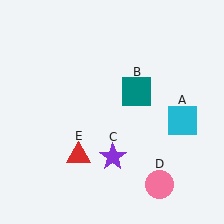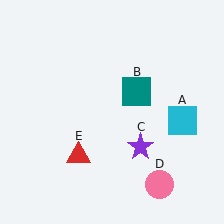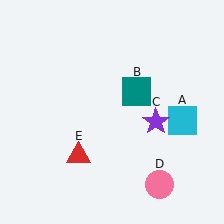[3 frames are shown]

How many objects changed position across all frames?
1 object changed position: purple star (object C).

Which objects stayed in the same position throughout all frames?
Cyan square (object A) and teal square (object B) and pink circle (object D) and red triangle (object E) remained stationary.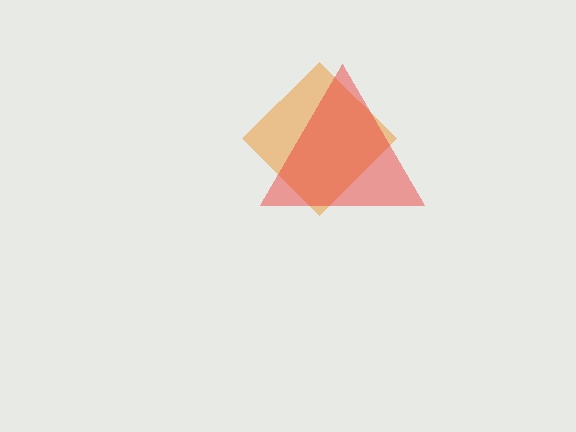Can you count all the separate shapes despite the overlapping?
Yes, there are 2 separate shapes.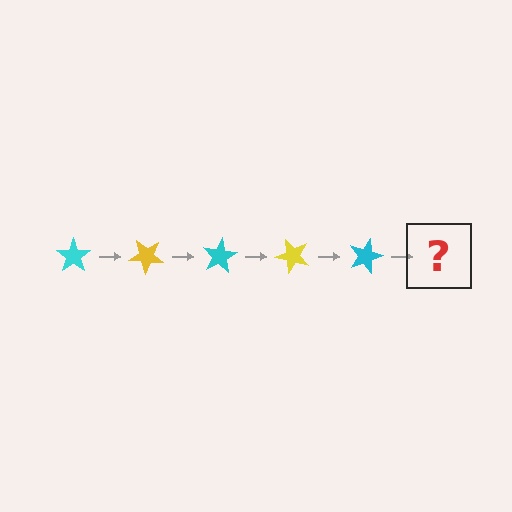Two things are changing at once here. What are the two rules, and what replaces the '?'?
The two rules are that it rotates 40 degrees each step and the color cycles through cyan and yellow. The '?' should be a yellow star, rotated 200 degrees from the start.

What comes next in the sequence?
The next element should be a yellow star, rotated 200 degrees from the start.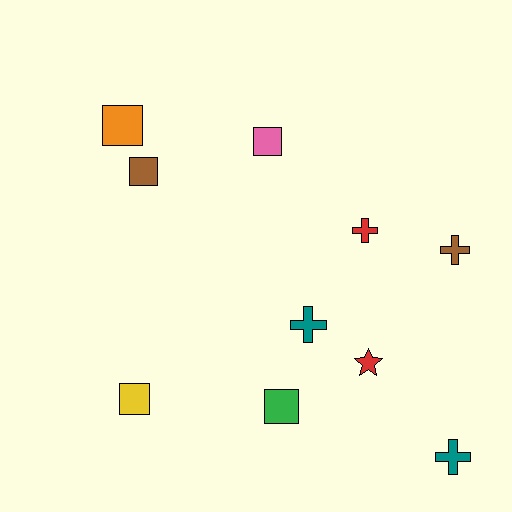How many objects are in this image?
There are 10 objects.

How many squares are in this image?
There are 5 squares.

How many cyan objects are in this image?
There are no cyan objects.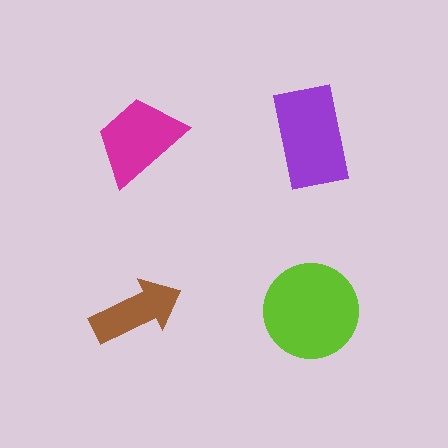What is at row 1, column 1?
A magenta trapezoid.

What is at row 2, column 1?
A brown arrow.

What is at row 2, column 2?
A lime circle.